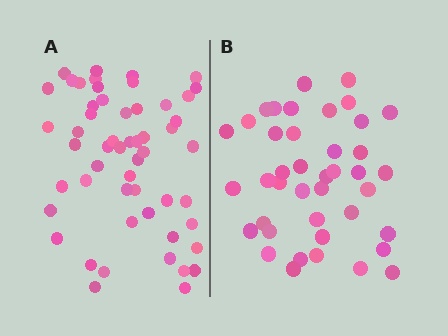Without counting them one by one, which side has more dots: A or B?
Region A (the left region) has more dots.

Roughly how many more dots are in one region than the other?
Region A has approximately 15 more dots than region B.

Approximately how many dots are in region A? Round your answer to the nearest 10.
About 50 dots. (The exact count is 54, which rounds to 50.)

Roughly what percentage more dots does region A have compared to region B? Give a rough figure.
About 30% more.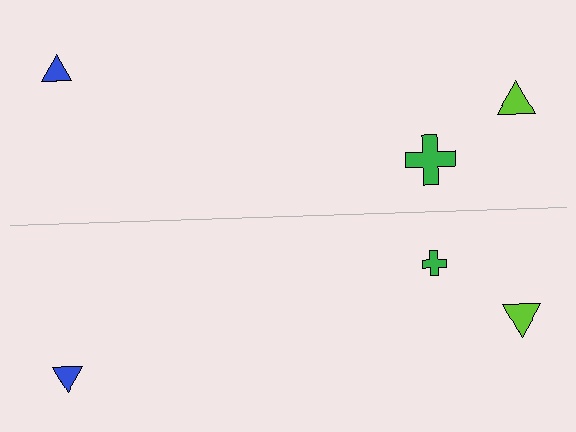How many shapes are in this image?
There are 6 shapes in this image.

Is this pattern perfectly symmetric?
No, the pattern is not perfectly symmetric. The green cross on the bottom side has a different size than its mirror counterpart.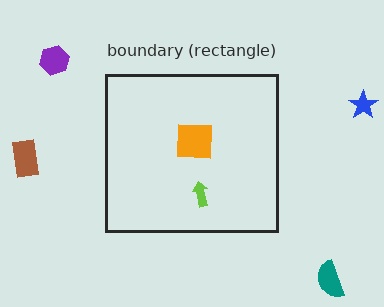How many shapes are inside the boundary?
2 inside, 4 outside.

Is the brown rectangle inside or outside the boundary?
Outside.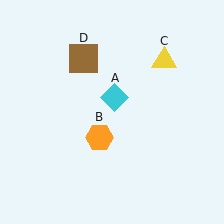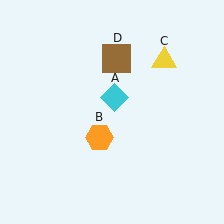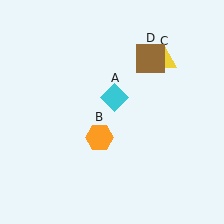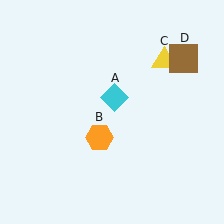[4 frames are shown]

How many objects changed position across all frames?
1 object changed position: brown square (object D).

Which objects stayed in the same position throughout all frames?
Cyan diamond (object A) and orange hexagon (object B) and yellow triangle (object C) remained stationary.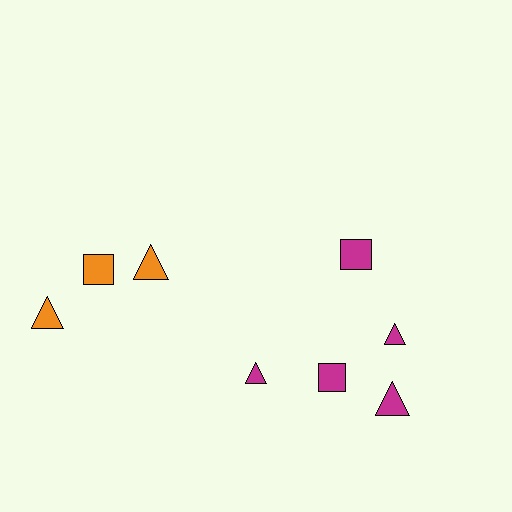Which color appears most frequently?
Magenta, with 5 objects.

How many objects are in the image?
There are 8 objects.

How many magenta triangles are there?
There are 3 magenta triangles.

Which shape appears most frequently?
Triangle, with 5 objects.